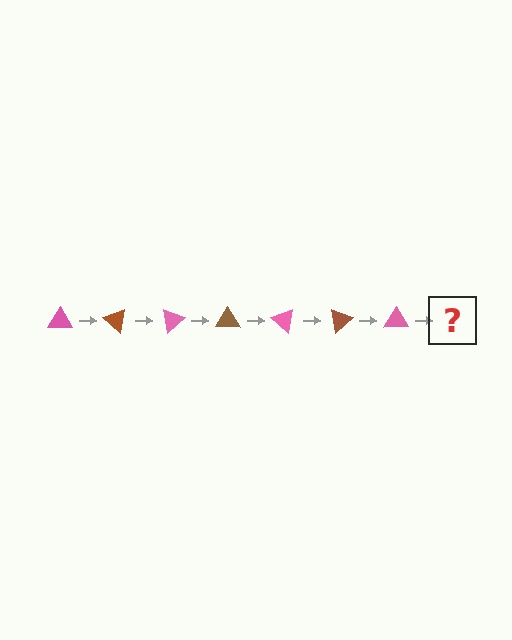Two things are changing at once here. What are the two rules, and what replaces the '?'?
The two rules are that it rotates 40 degrees each step and the color cycles through pink and brown. The '?' should be a brown triangle, rotated 280 degrees from the start.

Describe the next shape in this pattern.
It should be a brown triangle, rotated 280 degrees from the start.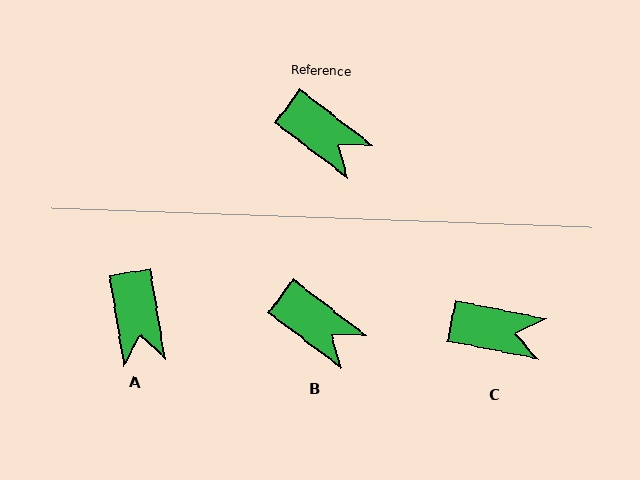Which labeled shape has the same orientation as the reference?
B.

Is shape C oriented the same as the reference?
No, it is off by about 26 degrees.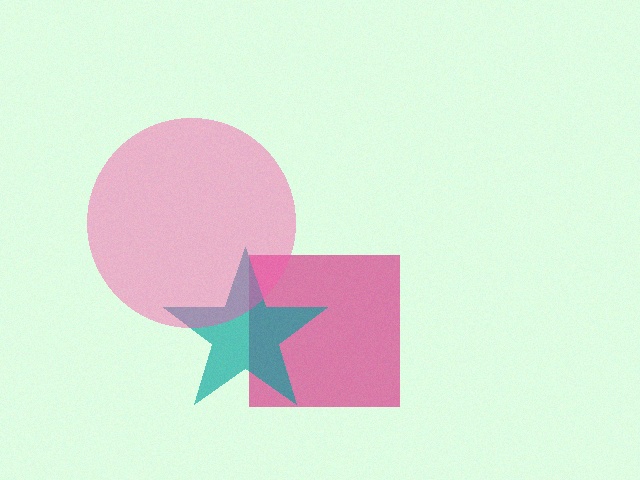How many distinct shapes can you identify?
There are 3 distinct shapes: a magenta square, a teal star, a pink circle.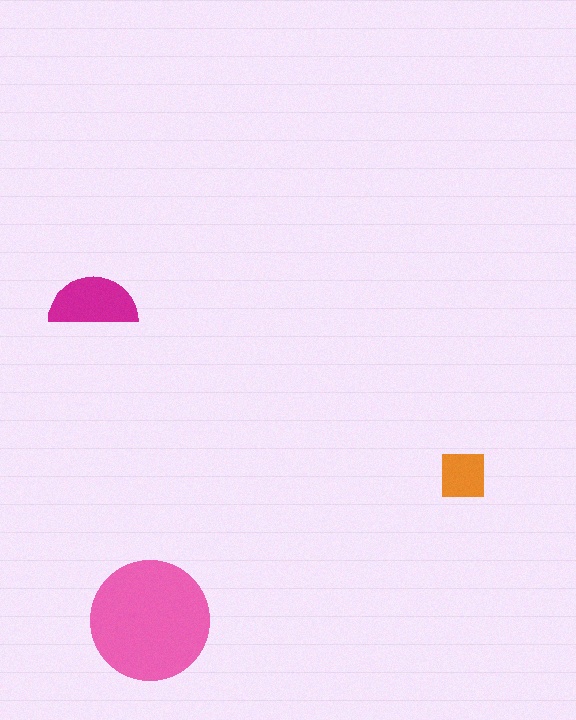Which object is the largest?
The pink circle.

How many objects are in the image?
There are 3 objects in the image.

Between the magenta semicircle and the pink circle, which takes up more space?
The pink circle.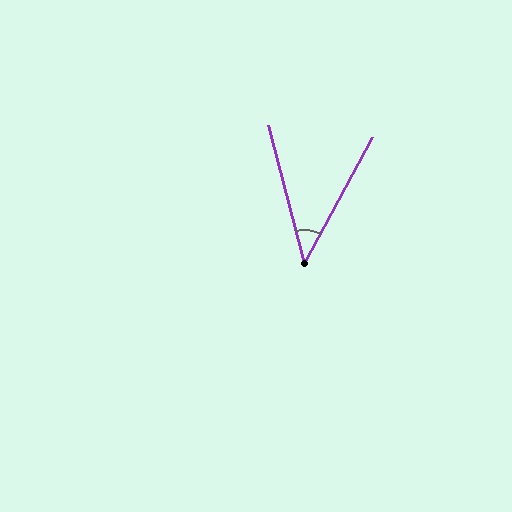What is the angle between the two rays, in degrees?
Approximately 43 degrees.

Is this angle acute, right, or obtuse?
It is acute.